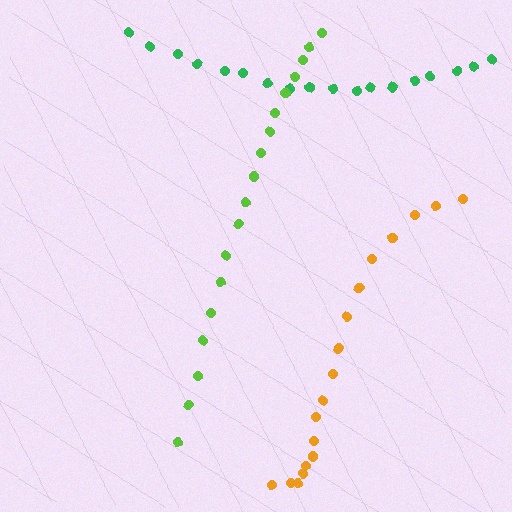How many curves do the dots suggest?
There are 3 distinct paths.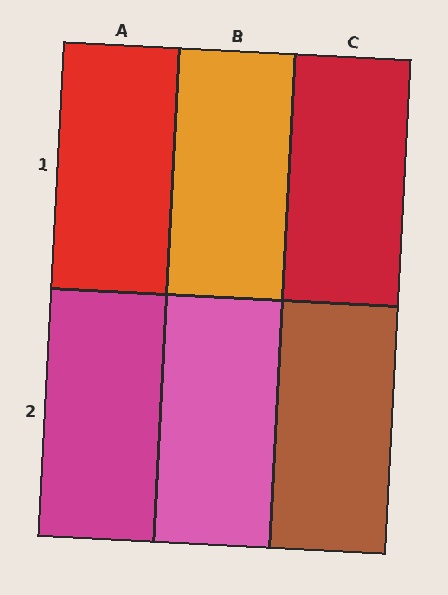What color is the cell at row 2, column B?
Pink.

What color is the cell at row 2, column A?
Magenta.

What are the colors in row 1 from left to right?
Red, orange, red.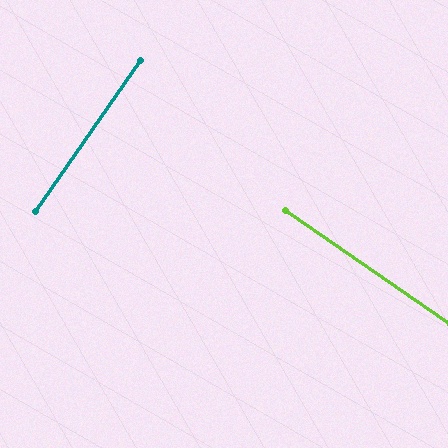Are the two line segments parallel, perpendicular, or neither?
Perpendicular — they meet at approximately 90°.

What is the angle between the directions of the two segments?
Approximately 90 degrees.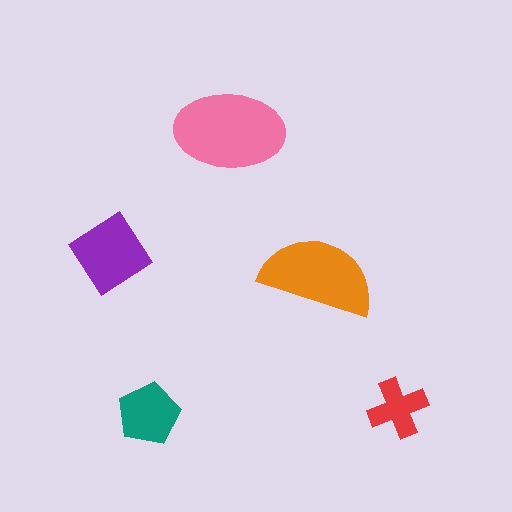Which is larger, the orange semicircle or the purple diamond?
The orange semicircle.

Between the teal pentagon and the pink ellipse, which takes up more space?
The pink ellipse.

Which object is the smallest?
The red cross.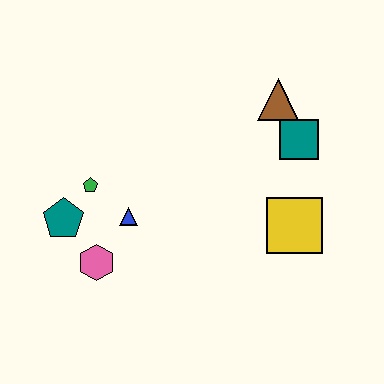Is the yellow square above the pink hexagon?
Yes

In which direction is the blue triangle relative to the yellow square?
The blue triangle is to the left of the yellow square.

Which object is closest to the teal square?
The brown triangle is closest to the teal square.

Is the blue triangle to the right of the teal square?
No